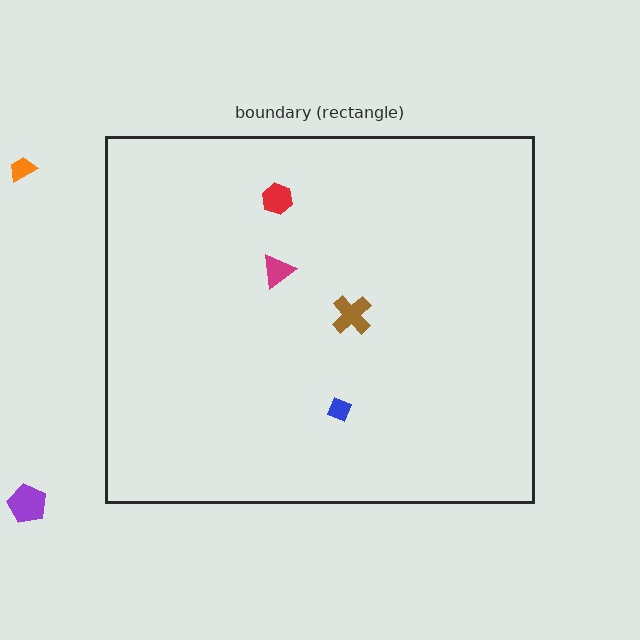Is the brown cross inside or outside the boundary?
Inside.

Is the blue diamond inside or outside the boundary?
Inside.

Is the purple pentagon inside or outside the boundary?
Outside.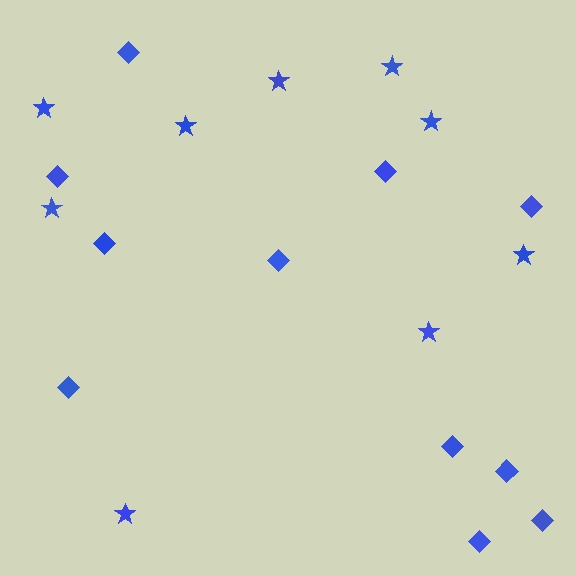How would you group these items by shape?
There are 2 groups: one group of stars (9) and one group of diamonds (11).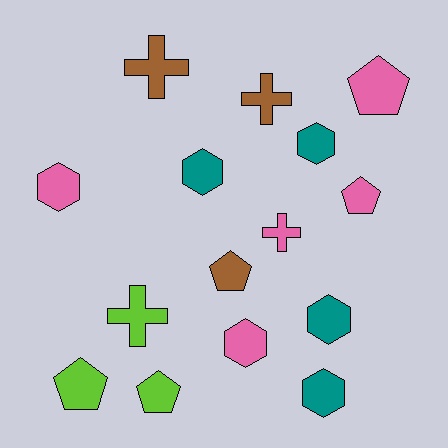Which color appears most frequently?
Pink, with 5 objects.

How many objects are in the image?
There are 15 objects.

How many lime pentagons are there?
There are 2 lime pentagons.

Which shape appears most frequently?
Hexagon, with 6 objects.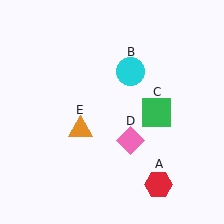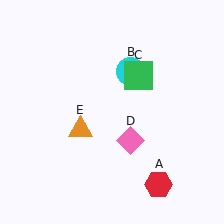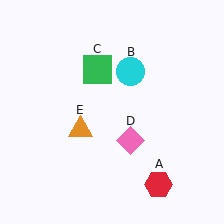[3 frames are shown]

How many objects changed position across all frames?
1 object changed position: green square (object C).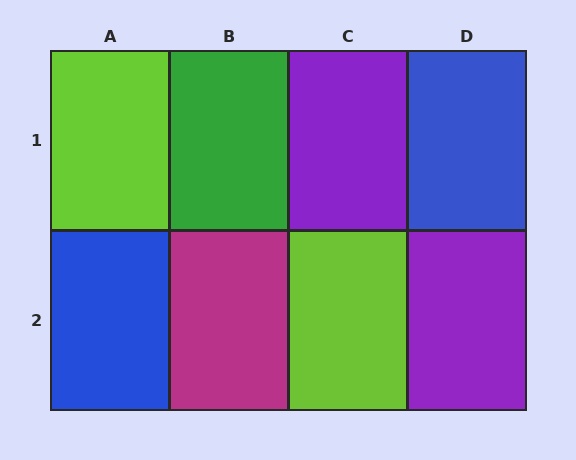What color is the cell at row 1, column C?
Purple.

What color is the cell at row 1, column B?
Green.